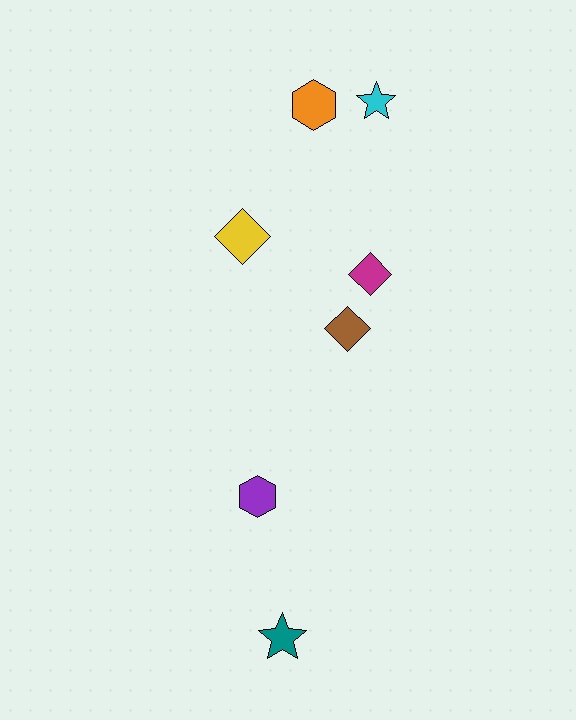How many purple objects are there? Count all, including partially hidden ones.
There is 1 purple object.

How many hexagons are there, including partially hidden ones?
There are 2 hexagons.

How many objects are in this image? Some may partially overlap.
There are 7 objects.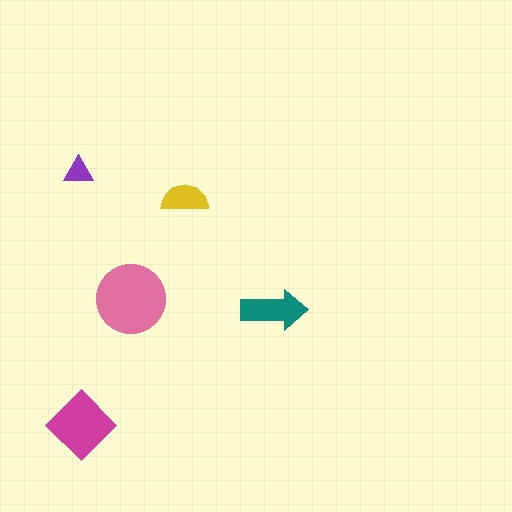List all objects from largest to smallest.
The pink circle, the magenta diamond, the teal arrow, the yellow semicircle, the purple triangle.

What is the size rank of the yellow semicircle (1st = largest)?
4th.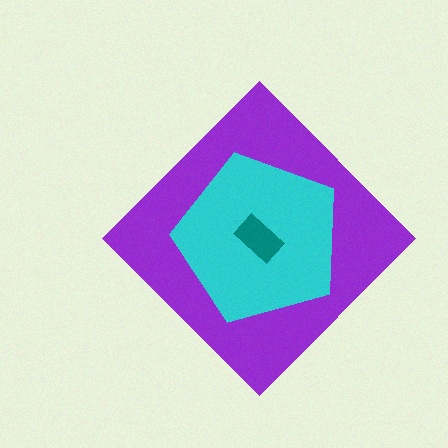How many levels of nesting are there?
3.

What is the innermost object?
The teal rectangle.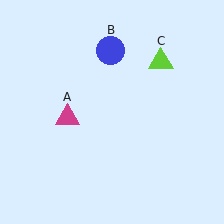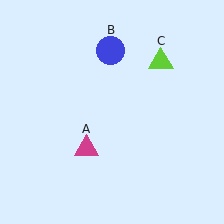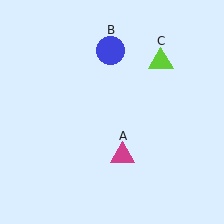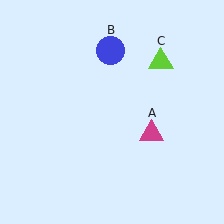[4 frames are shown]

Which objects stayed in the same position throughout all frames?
Blue circle (object B) and lime triangle (object C) remained stationary.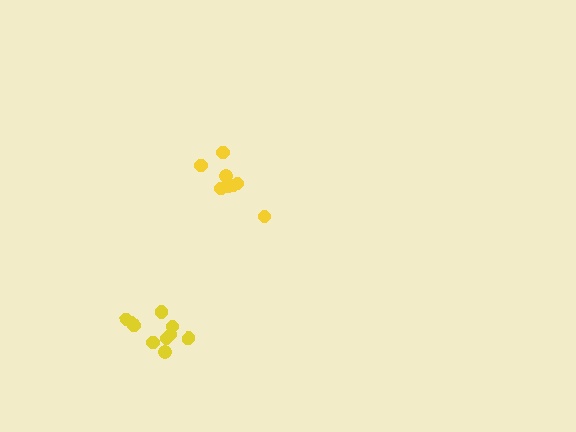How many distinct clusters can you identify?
There are 2 distinct clusters.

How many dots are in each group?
Group 1: 8 dots, Group 2: 10 dots (18 total).